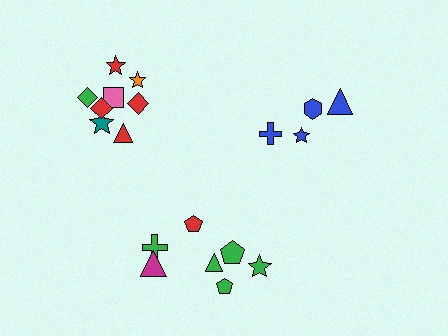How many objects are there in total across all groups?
There are 19 objects.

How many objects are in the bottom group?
There are 7 objects.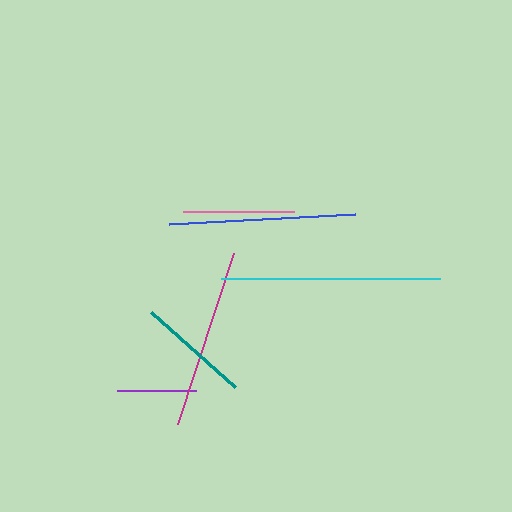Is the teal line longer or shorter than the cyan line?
The cyan line is longer than the teal line.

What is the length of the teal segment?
The teal segment is approximately 112 pixels long.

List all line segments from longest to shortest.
From longest to shortest: cyan, blue, magenta, teal, pink, purple.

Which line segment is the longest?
The cyan line is the longest at approximately 219 pixels.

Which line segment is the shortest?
The purple line is the shortest at approximately 79 pixels.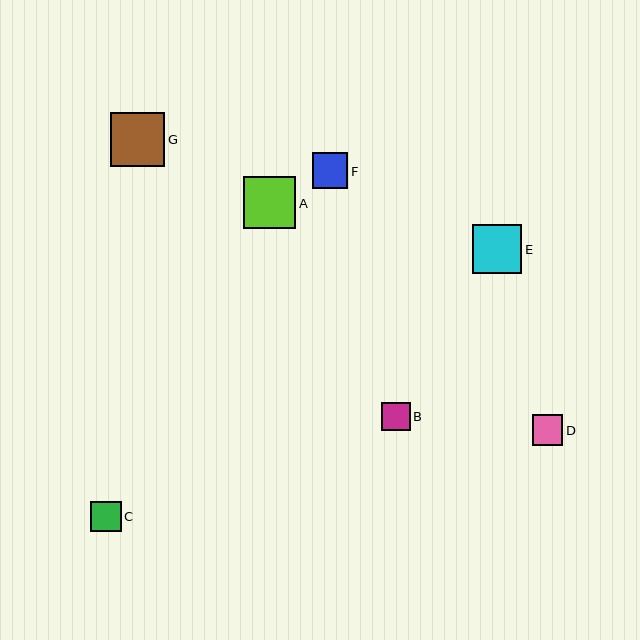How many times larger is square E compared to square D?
Square E is approximately 1.6 times the size of square D.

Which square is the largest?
Square G is the largest with a size of approximately 54 pixels.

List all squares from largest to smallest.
From largest to smallest: G, A, E, F, D, C, B.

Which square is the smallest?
Square B is the smallest with a size of approximately 29 pixels.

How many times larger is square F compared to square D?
Square F is approximately 1.2 times the size of square D.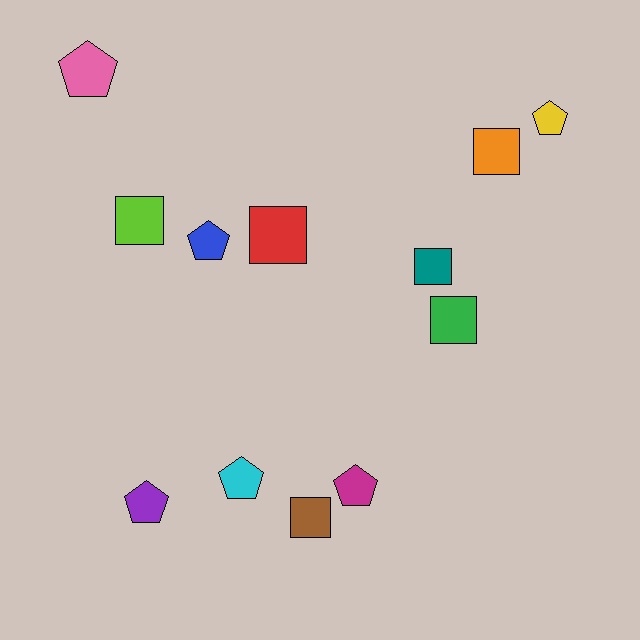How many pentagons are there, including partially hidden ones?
There are 6 pentagons.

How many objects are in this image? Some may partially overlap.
There are 12 objects.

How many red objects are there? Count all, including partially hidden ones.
There is 1 red object.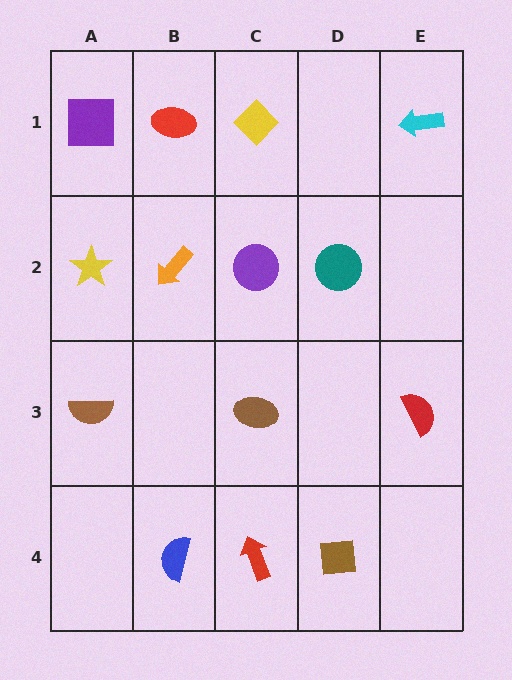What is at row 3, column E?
A red semicircle.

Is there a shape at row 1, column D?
No, that cell is empty.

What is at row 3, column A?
A brown semicircle.